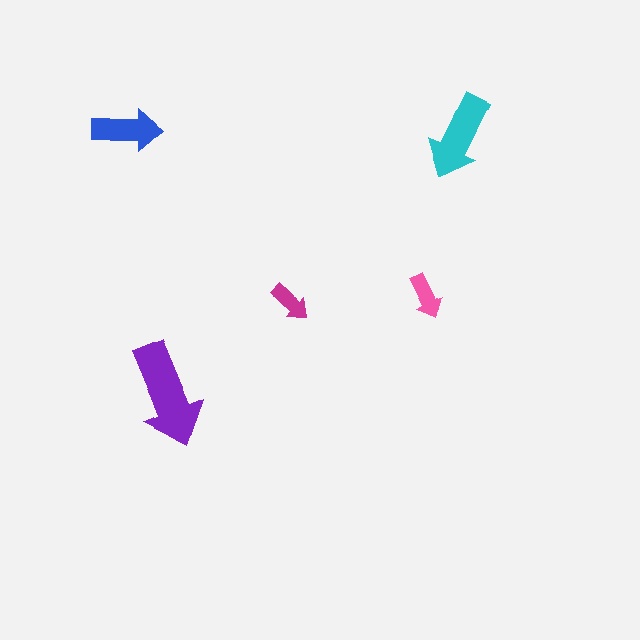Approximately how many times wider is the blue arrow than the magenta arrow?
About 1.5 times wider.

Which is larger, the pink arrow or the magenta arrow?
The pink one.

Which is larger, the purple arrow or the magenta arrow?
The purple one.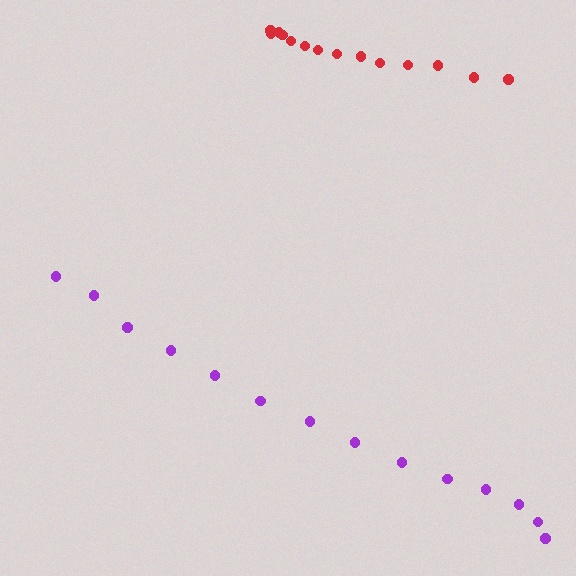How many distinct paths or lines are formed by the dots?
There are 2 distinct paths.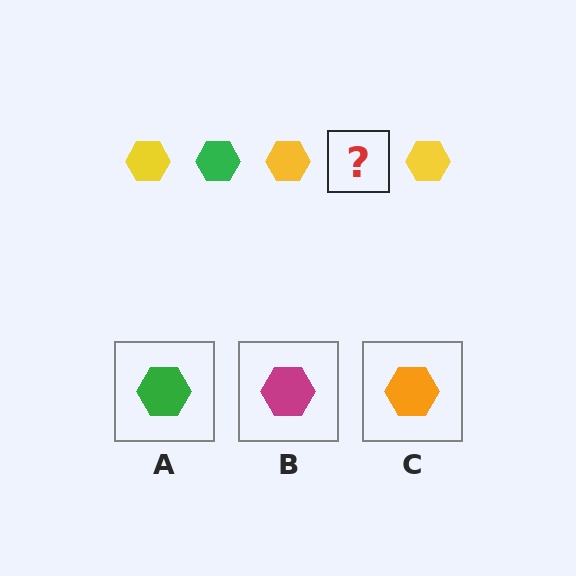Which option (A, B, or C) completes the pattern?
A.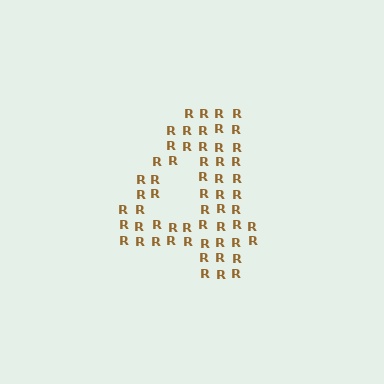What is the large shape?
The large shape is the digit 4.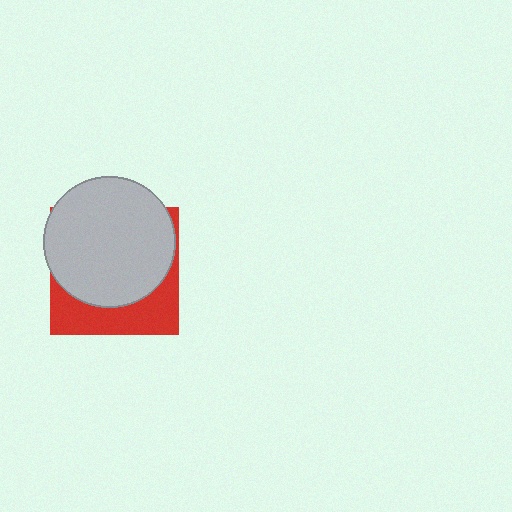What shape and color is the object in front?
The object in front is a light gray circle.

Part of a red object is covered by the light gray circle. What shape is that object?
It is a square.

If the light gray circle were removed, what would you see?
You would see the complete red square.